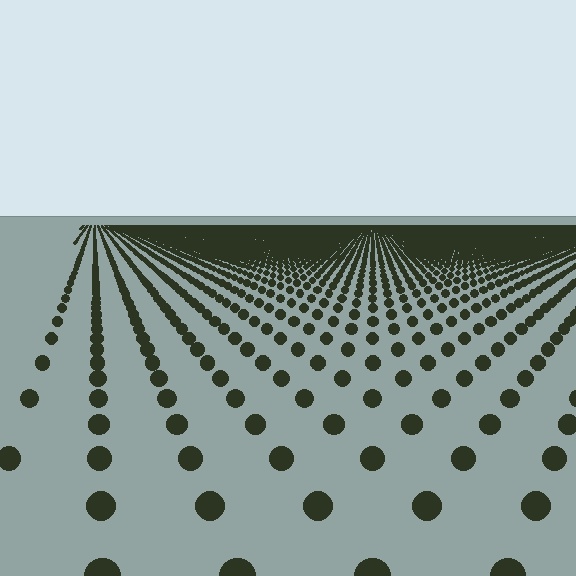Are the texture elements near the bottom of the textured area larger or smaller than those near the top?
Larger. Near the bottom, elements are closer to the viewer and appear at a bigger on-screen size.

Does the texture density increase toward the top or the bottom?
Density increases toward the top.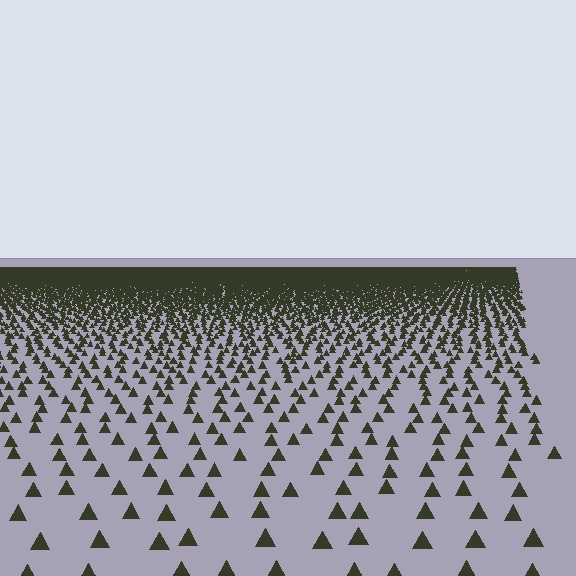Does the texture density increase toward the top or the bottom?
Density increases toward the top.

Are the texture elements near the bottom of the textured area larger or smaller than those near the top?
Larger. Near the bottom, elements are closer to the viewer and appear at a bigger on-screen size.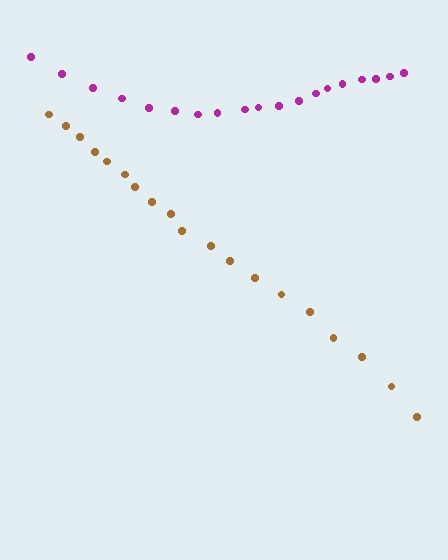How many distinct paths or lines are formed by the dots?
There are 2 distinct paths.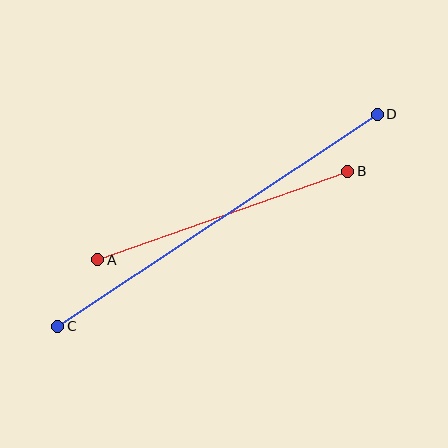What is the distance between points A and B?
The distance is approximately 265 pixels.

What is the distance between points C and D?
The distance is approximately 383 pixels.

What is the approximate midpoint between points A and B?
The midpoint is at approximately (223, 215) pixels.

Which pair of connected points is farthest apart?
Points C and D are farthest apart.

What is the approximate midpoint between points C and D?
The midpoint is at approximately (218, 220) pixels.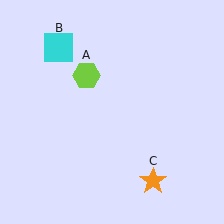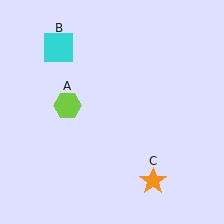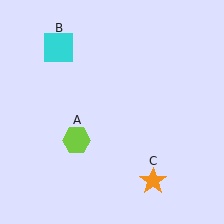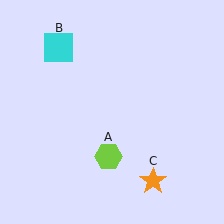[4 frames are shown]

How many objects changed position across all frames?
1 object changed position: lime hexagon (object A).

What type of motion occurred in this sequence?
The lime hexagon (object A) rotated counterclockwise around the center of the scene.